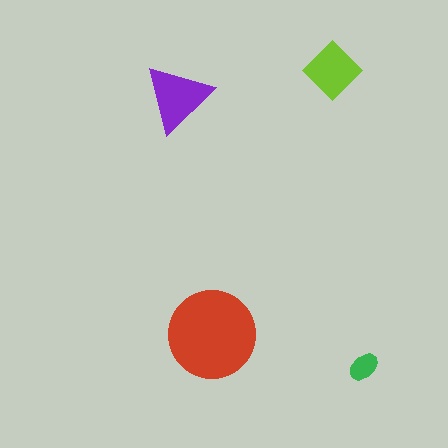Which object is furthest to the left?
The purple triangle is leftmost.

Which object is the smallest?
The green ellipse.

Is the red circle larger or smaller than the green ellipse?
Larger.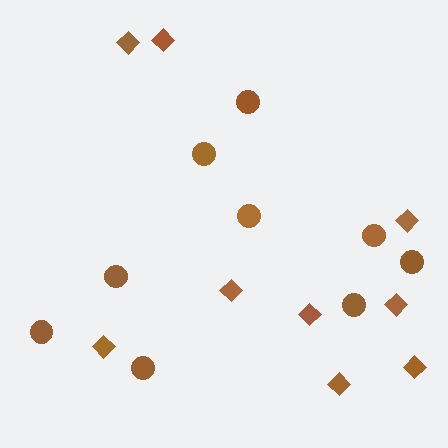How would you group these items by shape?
There are 2 groups: one group of diamonds (9) and one group of circles (9).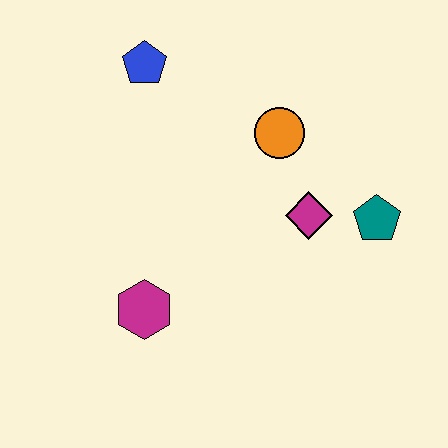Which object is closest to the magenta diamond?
The teal pentagon is closest to the magenta diamond.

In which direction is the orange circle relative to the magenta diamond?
The orange circle is above the magenta diamond.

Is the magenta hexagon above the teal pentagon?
No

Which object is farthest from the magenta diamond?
The blue pentagon is farthest from the magenta diamond.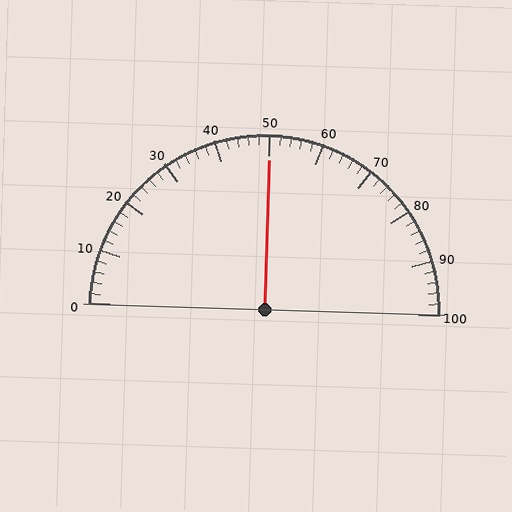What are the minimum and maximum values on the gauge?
The gauge ranges from 0 to 100.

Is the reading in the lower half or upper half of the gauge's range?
The reading is in the upper half of the range (0 to 100).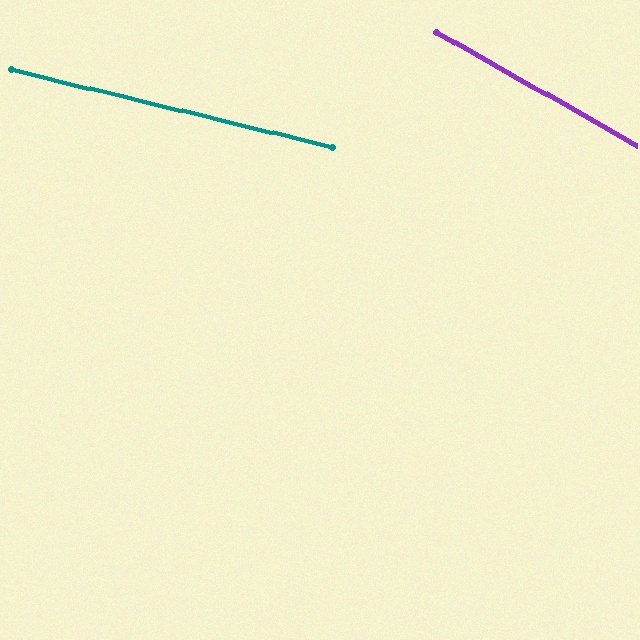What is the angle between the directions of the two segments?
Approximately 16 degrees.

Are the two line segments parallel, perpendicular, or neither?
Neither parallel nor perpendicular — they differ by about 16°.